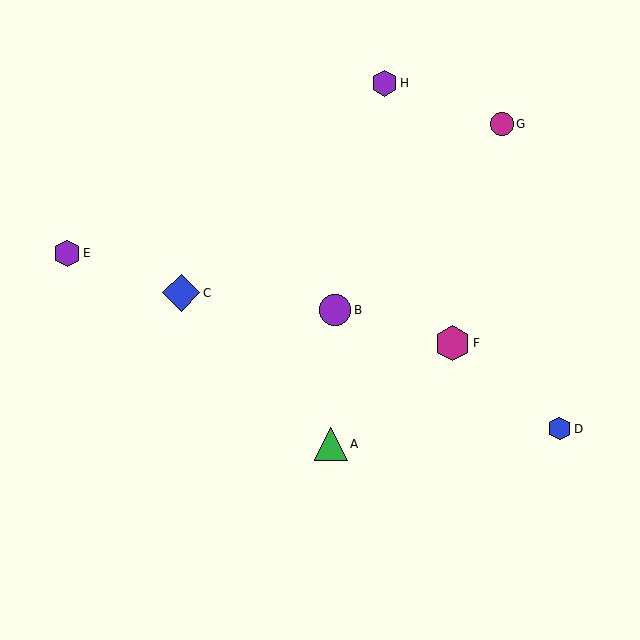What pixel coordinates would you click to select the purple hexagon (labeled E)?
Click at (67, 253) to select the purple hexagon E.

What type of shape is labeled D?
Shape D is a blue hexagon.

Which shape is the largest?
The blue diamond (labeled C) is the largest.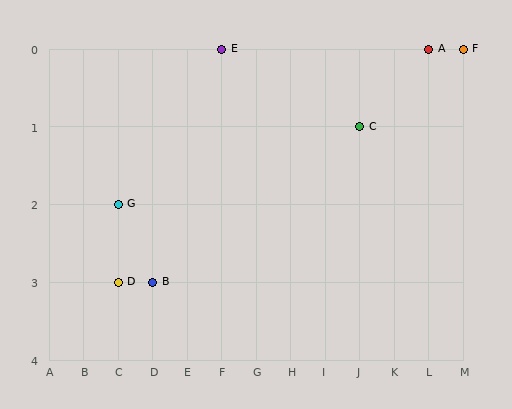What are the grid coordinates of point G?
Point G is at grid coordinates (C, 2).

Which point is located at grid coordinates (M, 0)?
Point F is at (M, 0).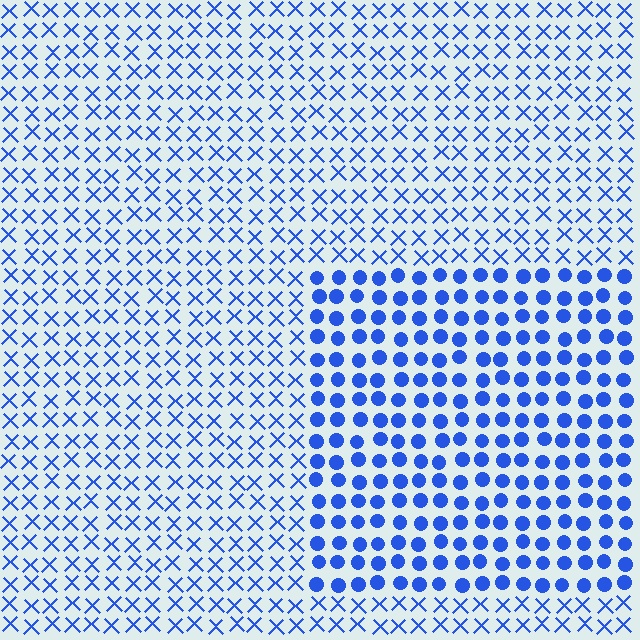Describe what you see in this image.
The image is filled with small blue elements arranged in a uniform grid. A rectangle-shaped region contains circles, while the surrounding area contains X marks. The boundary is defined purely by the change in element shape.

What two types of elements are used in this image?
The image uses circles inside the rectangle region and X marks outside it.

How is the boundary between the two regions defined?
The boundary is defined by a change in element shape: circles inside vs. X marks outside. All elements share the same color and spacing.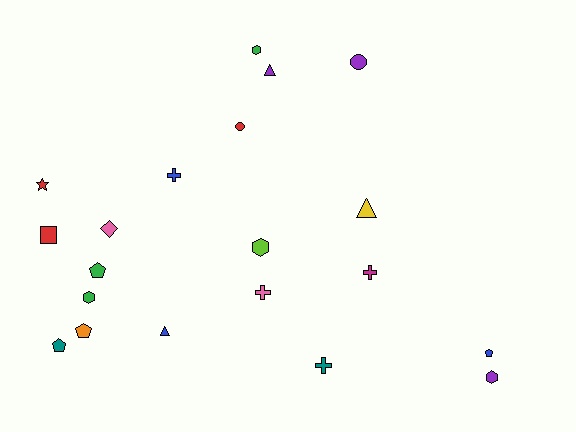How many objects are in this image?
There are 20 objects.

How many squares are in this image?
There is 1 square.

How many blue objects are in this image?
There are 3 blue objects.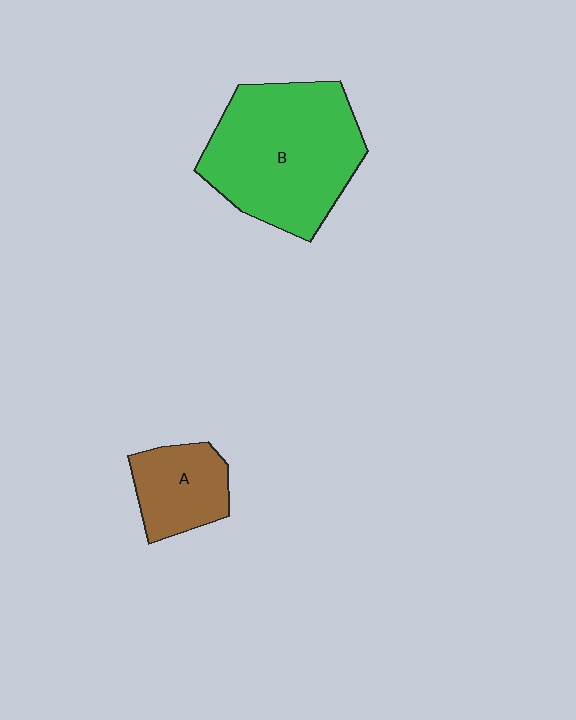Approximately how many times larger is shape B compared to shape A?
Approximately 2.4 times.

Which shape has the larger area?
Shape B (green).